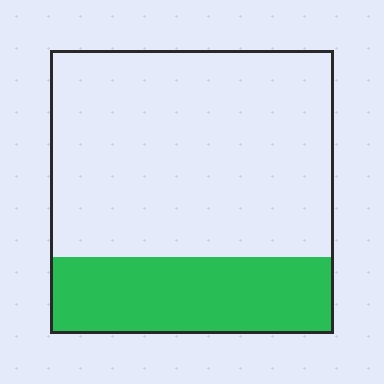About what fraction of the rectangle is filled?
About one quarter (1/4).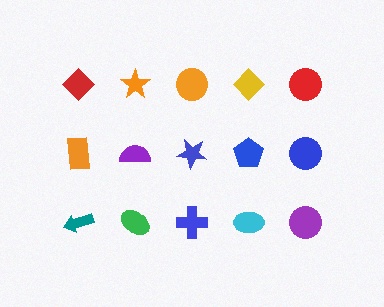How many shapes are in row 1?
5 shapes.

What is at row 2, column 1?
An orange rectangle.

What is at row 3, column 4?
A cyan ellipse.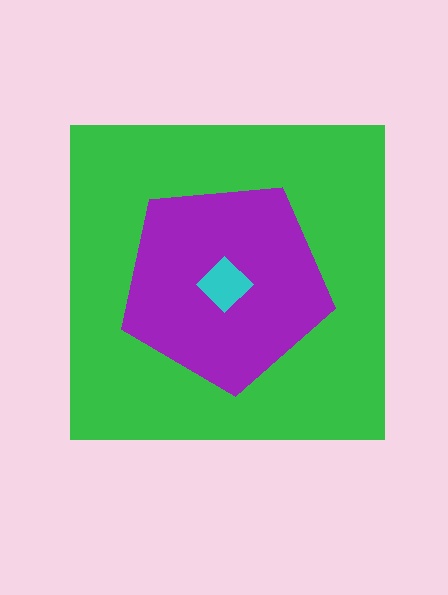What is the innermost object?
The cyan diamond.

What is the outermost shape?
The green square.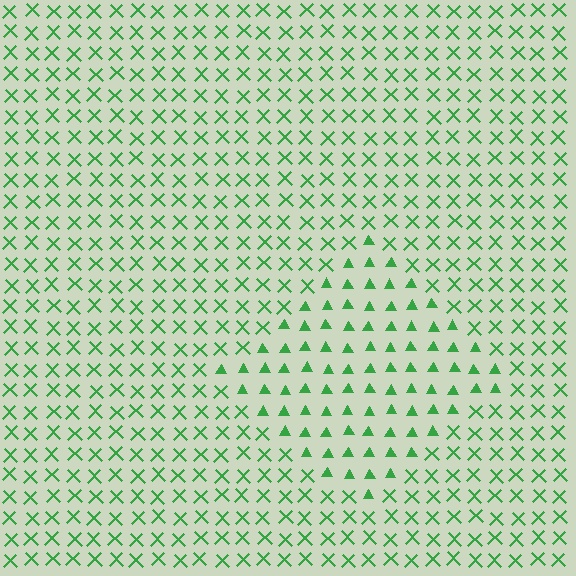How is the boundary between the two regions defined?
The boundary is defined by a change in element shape: triangles inside vs. X marks outside. All elements share the same color and spacing.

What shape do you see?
I see a diamond.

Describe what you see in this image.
The image is filled with small green elements arranged in a uniform grid. A diamond-shaped region contains triangles, while the surrounding area contains X marks. The boundary is defined purely by the change in element shape.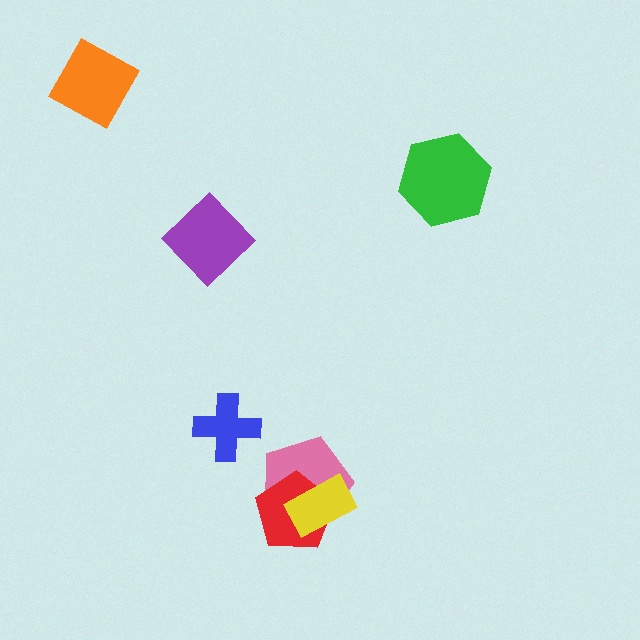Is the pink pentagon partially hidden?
Yes, it is partially covered by another shape.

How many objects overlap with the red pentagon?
2 objects overlap with the red pentagon.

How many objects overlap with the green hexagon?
0 objects overlap with the green hexagon.